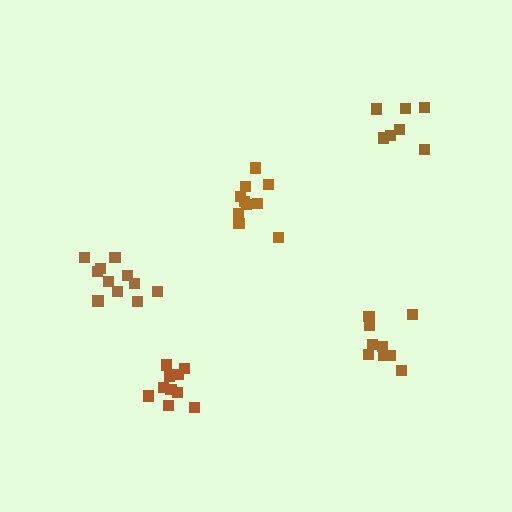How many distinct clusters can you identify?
There are 5 distinct clusters.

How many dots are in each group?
Group 1: 10 dots, Group 2: 11 dots, Group 3: 7 dots, Group 4: 11 dots, Group 5: 9 dots (48 total).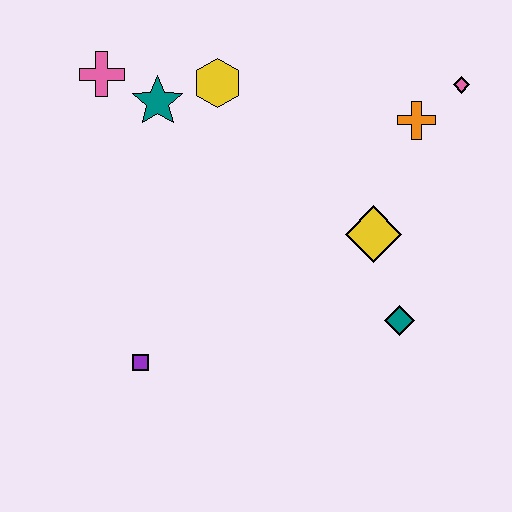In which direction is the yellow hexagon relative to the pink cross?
The yellow hexagon is to the right of the pink cross.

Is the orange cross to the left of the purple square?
No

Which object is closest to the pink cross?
The teal star is closest to the pink cross.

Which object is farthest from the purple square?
The pink diamond is farthest from the purple square.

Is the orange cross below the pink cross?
Yes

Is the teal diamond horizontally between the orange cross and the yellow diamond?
Yes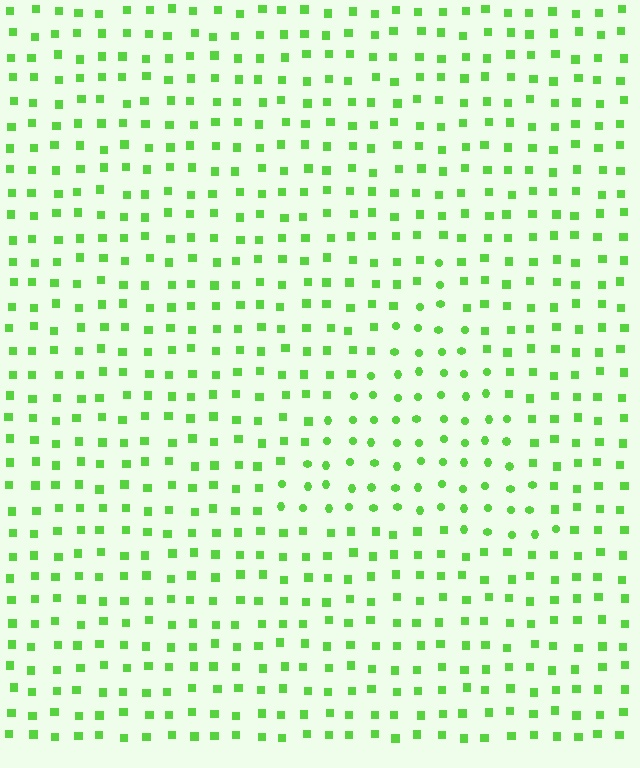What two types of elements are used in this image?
The image uses circles inside the triangle region and squares outside it.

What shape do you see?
I see a triangle.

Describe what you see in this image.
The image is filled with small lime elements arranged in a uniform grid. A triangle-shaped region contains circles, while the surrounding area contains squares. The boundary is defined purely by the change in element shape.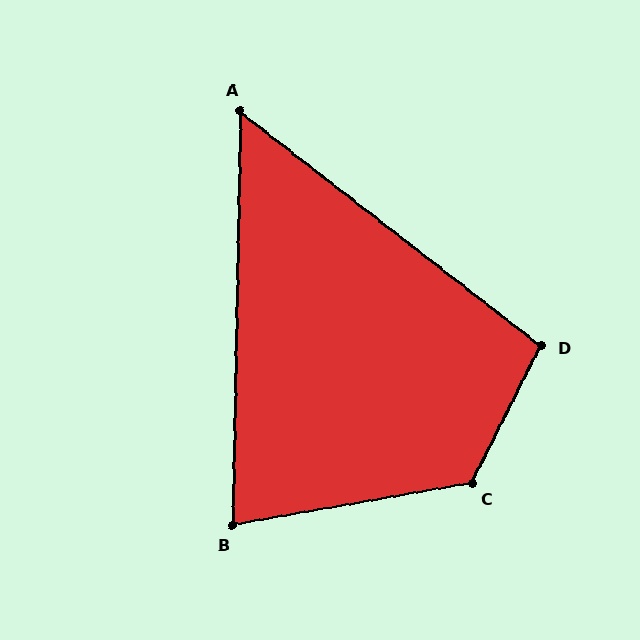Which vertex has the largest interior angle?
C, at approximately 127 degrees.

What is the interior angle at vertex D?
Approximately 101 degrees (obtuse).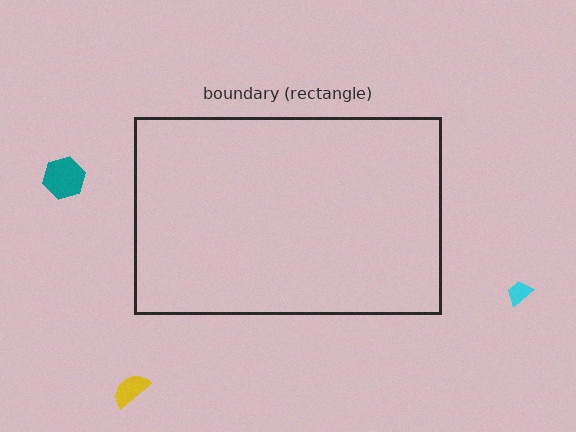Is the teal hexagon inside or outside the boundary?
Outside.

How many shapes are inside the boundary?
0 inside, 3 outside.